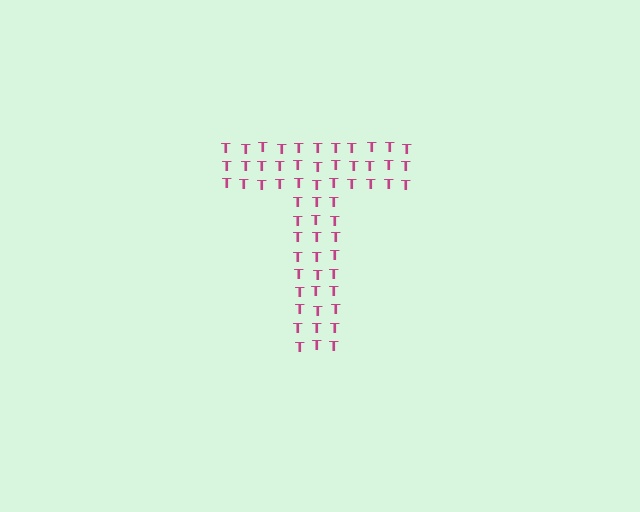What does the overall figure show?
The overall figure shows the letter T.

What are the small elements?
The small elements are letter T's.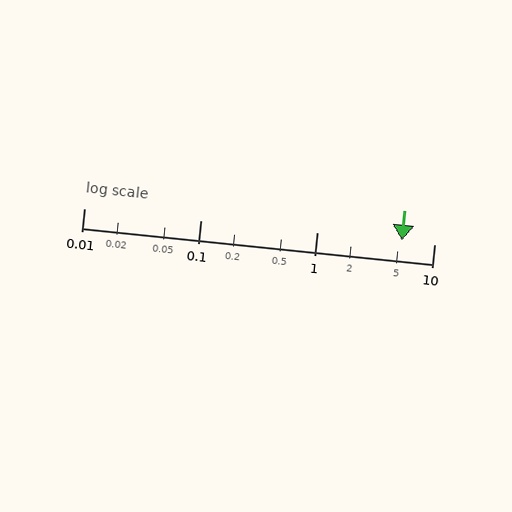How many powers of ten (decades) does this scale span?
The scale spans 3 decades, from 0.01 to 10.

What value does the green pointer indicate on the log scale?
The pointer indicates approximately 5.3.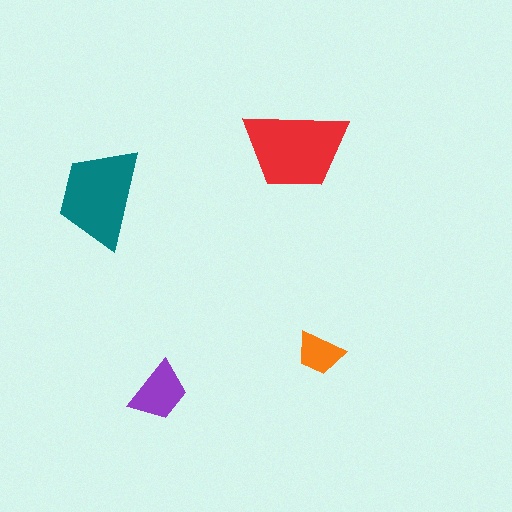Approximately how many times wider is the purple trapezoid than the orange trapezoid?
About 1.5 times wider.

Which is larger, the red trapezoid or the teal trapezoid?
The red one.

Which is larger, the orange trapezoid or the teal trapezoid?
The teal one.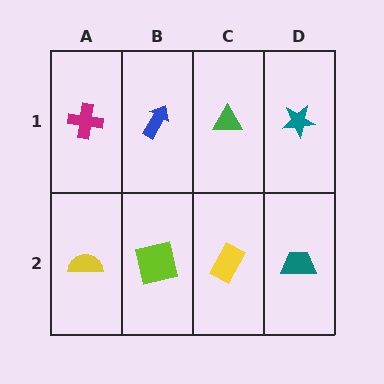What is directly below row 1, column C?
A yellow rectangle.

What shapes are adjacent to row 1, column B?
A lime square (row 2, column B), a magenta cross (row 1, column A), a green triangle (row 1, column C).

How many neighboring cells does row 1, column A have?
2.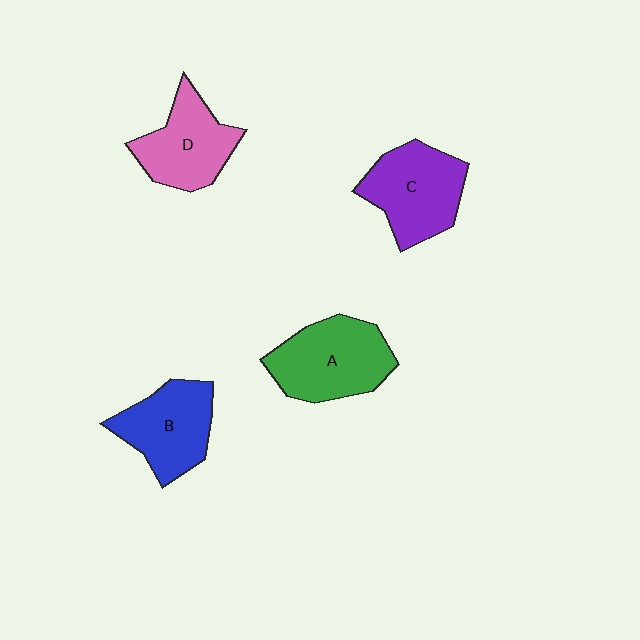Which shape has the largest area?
Shape A (green).